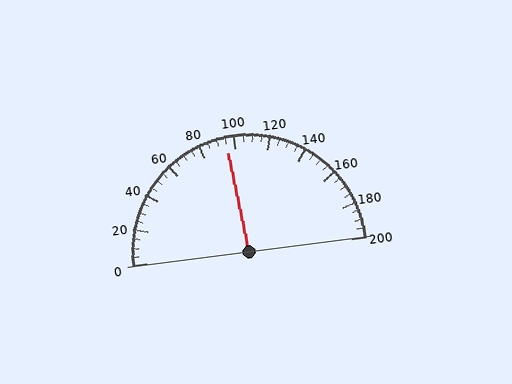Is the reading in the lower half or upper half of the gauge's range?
The reading is in the lower half of the range (0 to 200).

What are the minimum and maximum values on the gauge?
The gauge ranges from 0 to 200.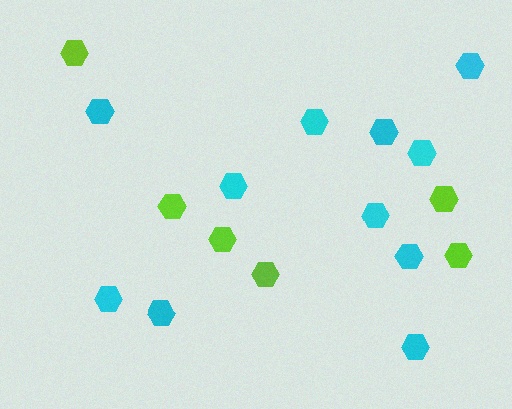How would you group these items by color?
There are 2 groups: one group of cyan hexagons (11) and one group of lime hexagons (6).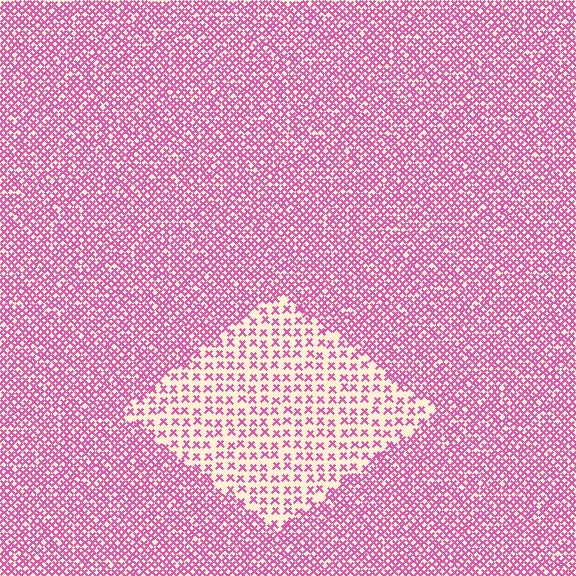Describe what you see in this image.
The image contains small pink elements arranged at two different densities. A diamond-shaped region is visible where the elements are less densely packed than the surrounding area.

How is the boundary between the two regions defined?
The boundary is defined by a change in element density (approximately 2.3x ratio). All elements are the same color, size, and shape.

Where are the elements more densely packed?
The elements are more densely packed outside the diamond boundary.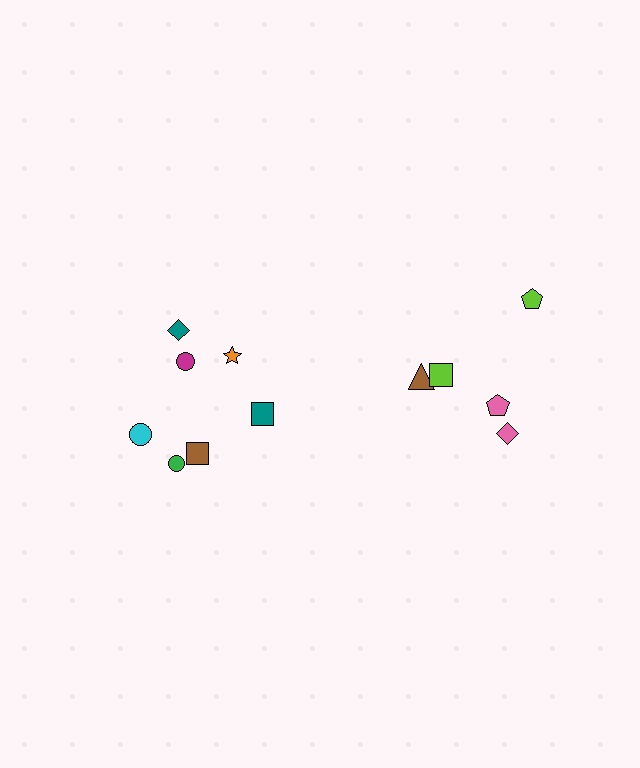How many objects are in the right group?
There are 5 objects.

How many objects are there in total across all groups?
There are 12 objects.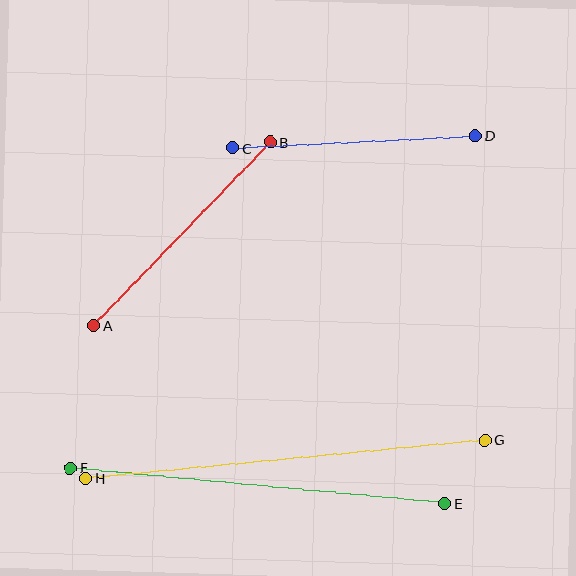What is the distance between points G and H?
The distance is approximately 401 pixels.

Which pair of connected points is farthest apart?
Points G and H are farthest apart.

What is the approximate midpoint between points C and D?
The midpoint is at approximately (354, 142) pixels.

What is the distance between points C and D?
The distance is approximately 243 pixels.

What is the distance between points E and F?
The distance is approximately 376 pixels.